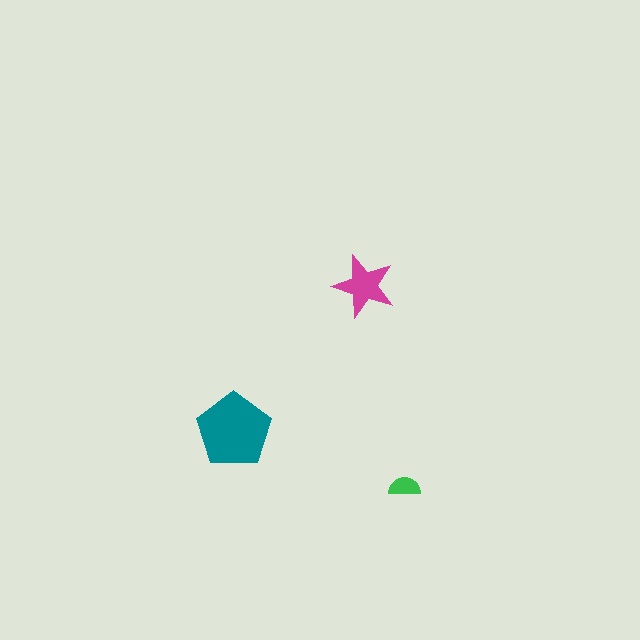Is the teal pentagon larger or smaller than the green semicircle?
Larger.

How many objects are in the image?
There are 3 objects in the image.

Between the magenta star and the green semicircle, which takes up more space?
The magenta star.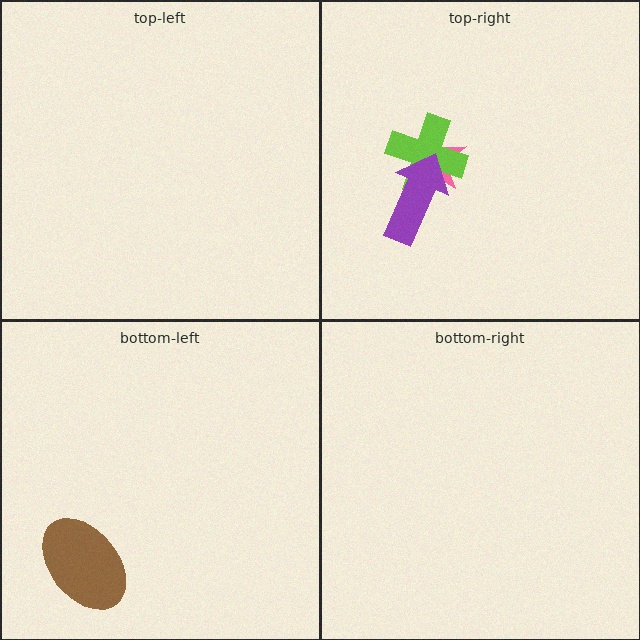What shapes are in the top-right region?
The pink star, the lime cross, the purple arrow.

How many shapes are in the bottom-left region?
1.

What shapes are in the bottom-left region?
The brown ellipse.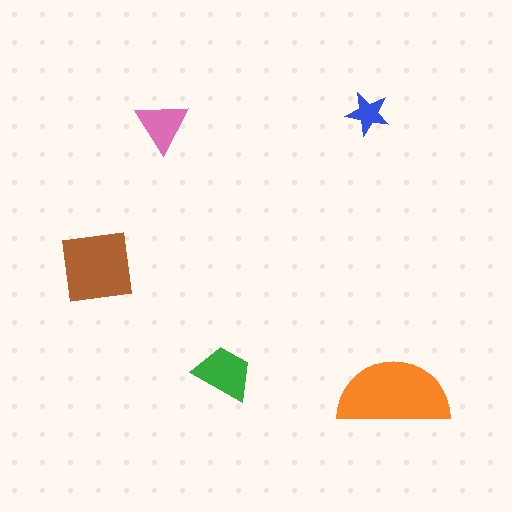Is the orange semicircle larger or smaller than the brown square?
Larger.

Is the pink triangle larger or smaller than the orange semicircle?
Smaller.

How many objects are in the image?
There are 5 objects in the image.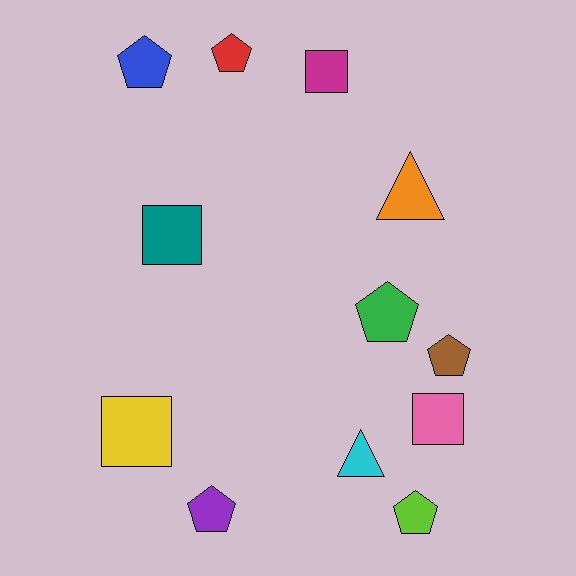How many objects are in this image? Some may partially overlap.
There are 12 objects.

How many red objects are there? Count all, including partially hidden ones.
There is 1 red object.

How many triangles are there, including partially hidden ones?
There are 2 triangles.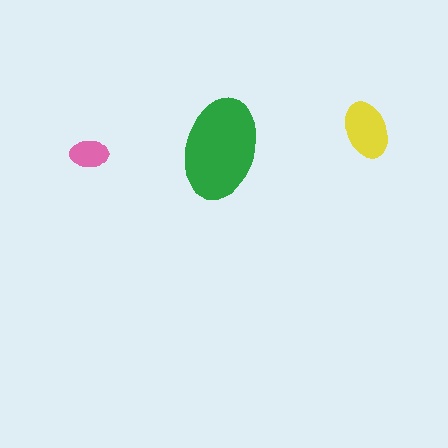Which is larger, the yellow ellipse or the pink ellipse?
The yellow one.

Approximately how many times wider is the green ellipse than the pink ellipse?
About 2.5 times wider.